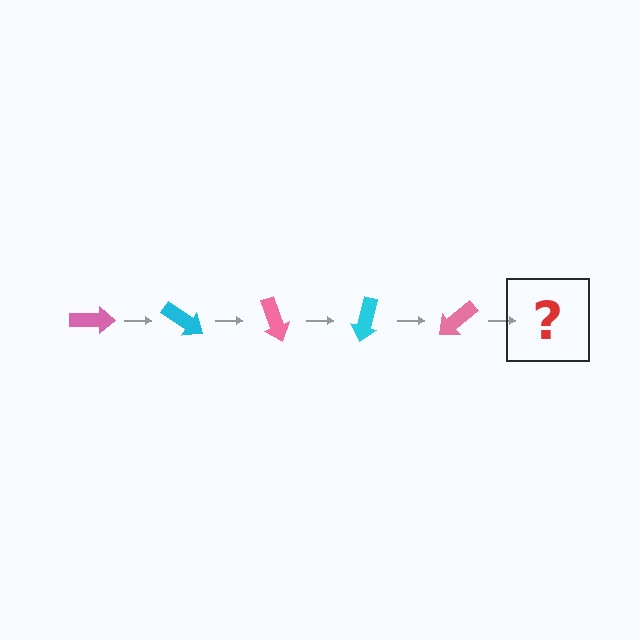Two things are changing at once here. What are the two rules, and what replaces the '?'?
The two rules are that it rotates 35 degrees each step and the color cycles through pink and cyan. The '?' should be a cyan arrow, rotated 175 degrees from the start.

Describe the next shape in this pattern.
It should be a cyan arrow, rotated 175 degrees from the start.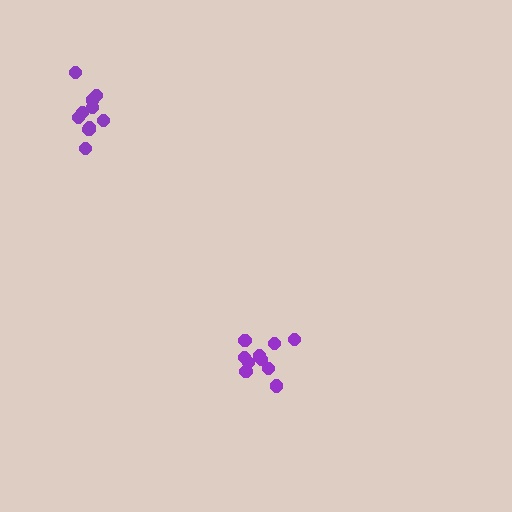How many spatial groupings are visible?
There are 2 spatial groupings.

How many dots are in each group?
Group 1: 10 dots, Group 2: 10 dots (20 total).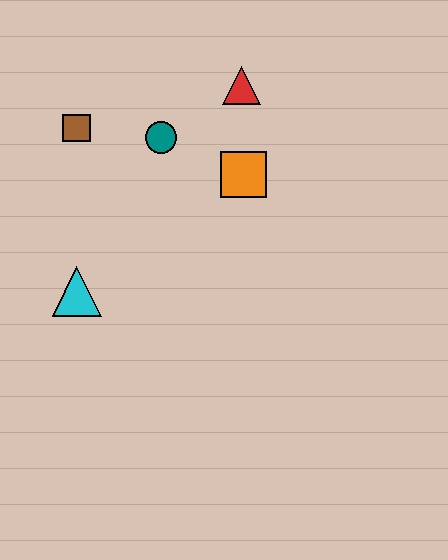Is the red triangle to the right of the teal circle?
Yes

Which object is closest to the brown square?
The teal circle is closest to the brown square.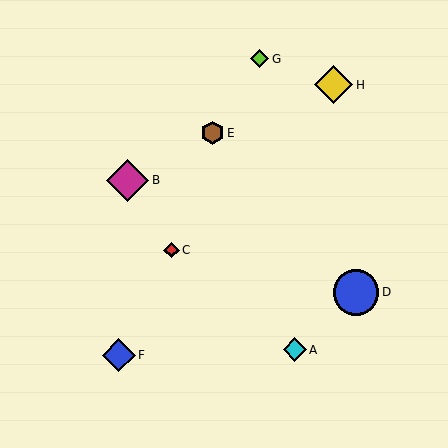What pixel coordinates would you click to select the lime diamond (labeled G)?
Click at (260, 59) to select the lime diamond G.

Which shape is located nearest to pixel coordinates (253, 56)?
The lime diamond (labeled G) at (260, 59) is nearest to that location.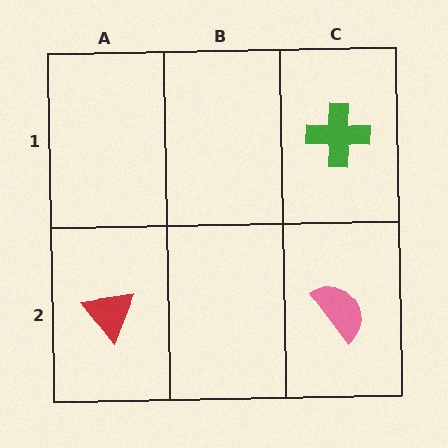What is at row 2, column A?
A red triangle.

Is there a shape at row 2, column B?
No, that cell is empty.